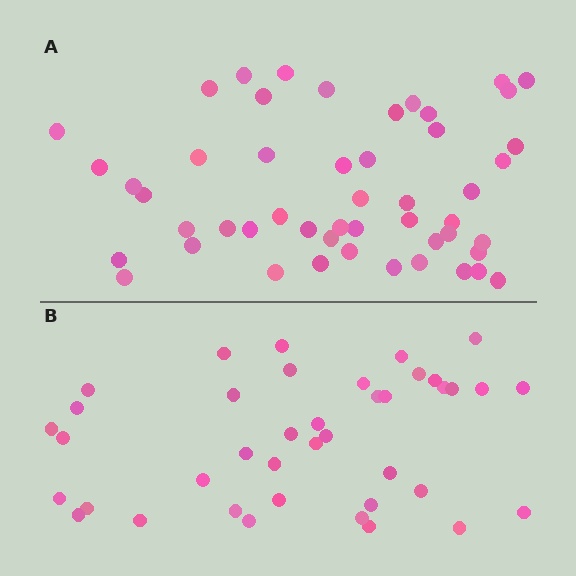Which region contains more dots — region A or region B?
Region A (the top region) has more dots.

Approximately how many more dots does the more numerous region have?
Region A has roughly 10 or so more dots than region B.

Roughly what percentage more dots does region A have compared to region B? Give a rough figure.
About 25% more.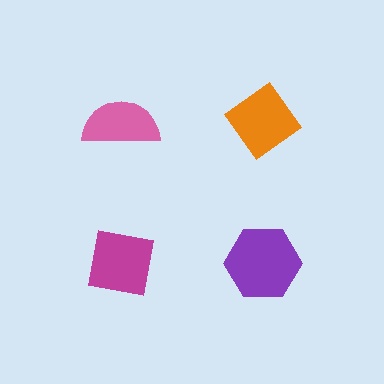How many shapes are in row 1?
2 shapes.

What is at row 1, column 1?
A pink semicircle.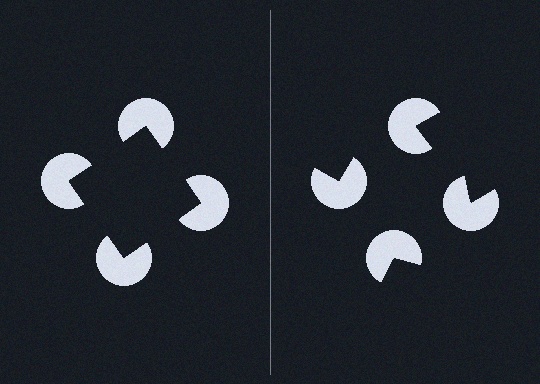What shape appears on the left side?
An illusory square.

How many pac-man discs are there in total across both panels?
8 — 4 on each side.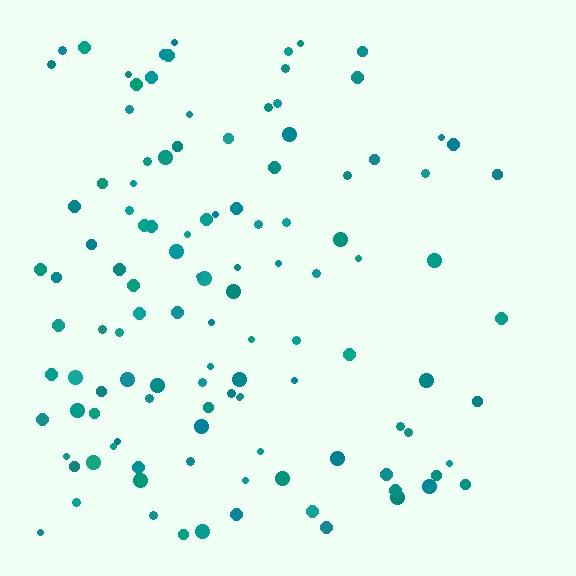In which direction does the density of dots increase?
From right to left, with the left side densest.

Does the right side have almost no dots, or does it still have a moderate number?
Still a moderate number, just noticeably fewer than the left.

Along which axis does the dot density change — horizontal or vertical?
Horizontal.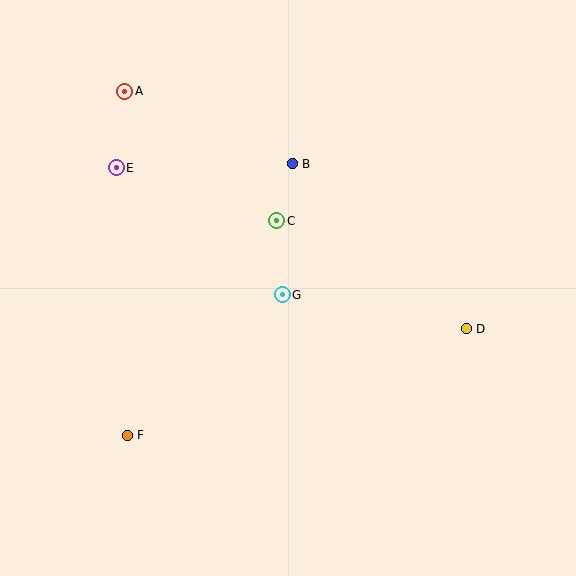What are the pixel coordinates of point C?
Point C is at (277, 221).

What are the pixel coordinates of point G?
Point G is at (282, 295).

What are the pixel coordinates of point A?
Point A is at (125, 91).